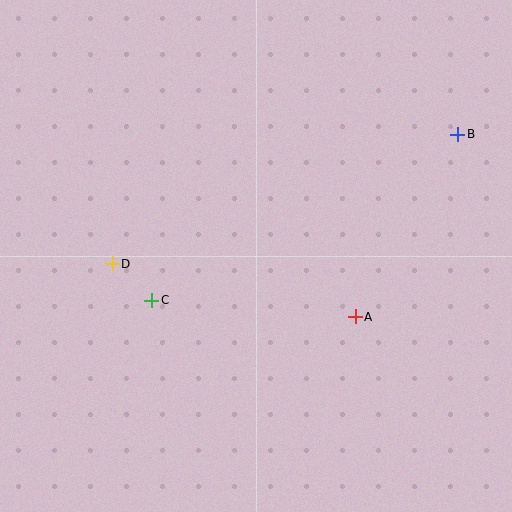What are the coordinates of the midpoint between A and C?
The midpoint between A and C is at (253, 309).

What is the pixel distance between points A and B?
The distance between A and B is 210 pixels.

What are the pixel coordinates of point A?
Point A is at (355, 317).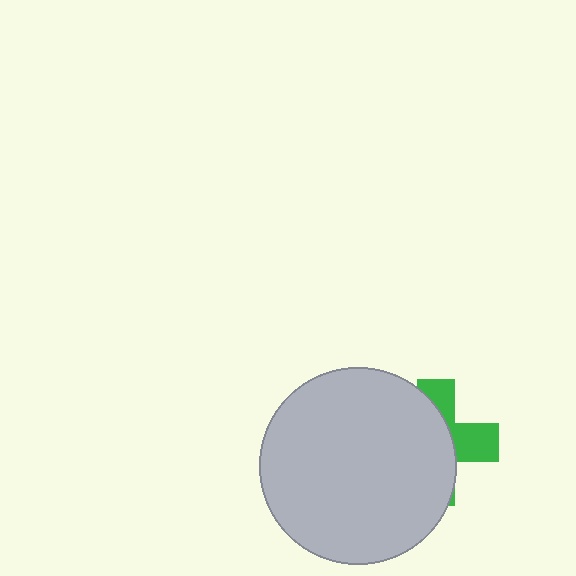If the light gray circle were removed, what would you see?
You would see the complete green cross.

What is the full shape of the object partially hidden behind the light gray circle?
The partially hidden object is a green cross.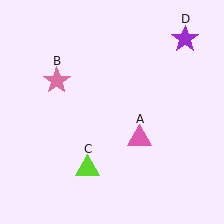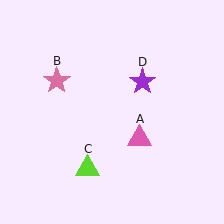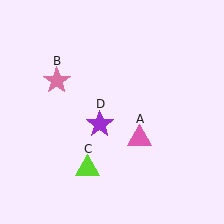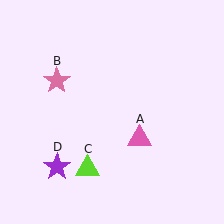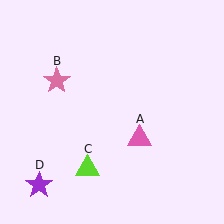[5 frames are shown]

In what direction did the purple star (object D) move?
The purple star (object D) moved down and to the left.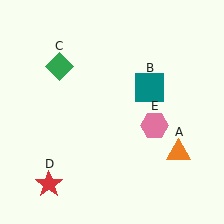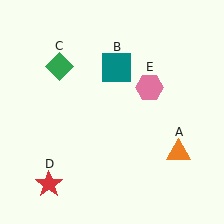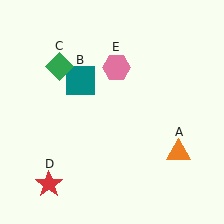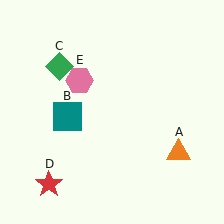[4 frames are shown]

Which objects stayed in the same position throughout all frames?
Orange triangle (object A) and green diamond (object C) and red star (object D) remained stationary.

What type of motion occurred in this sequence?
The teal square (object B), pink hexagon (object E) rotated counterclockwise around the center of the scene.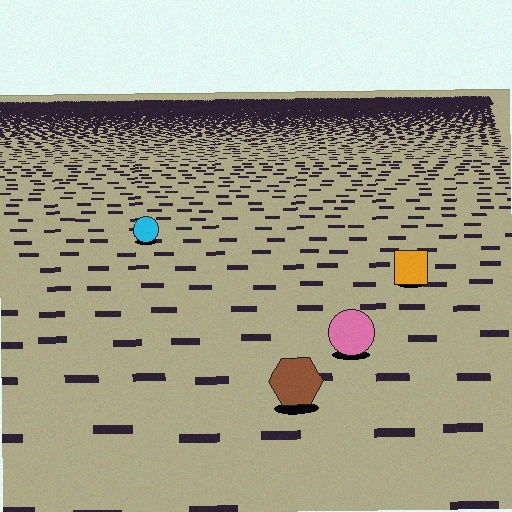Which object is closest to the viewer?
The brown hexagon is closest. The texture marks near it are larger and more spread out.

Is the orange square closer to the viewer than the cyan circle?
Yes. The orange square is closer — you can tell from the texture gradient: the ground texture is coarser near it.